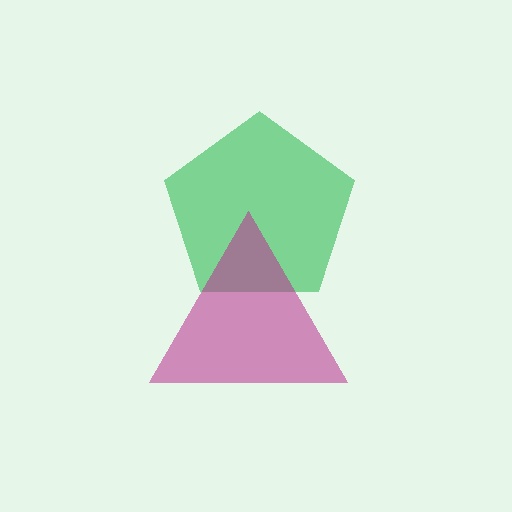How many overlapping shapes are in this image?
There are 2 overlapping shapes in the image.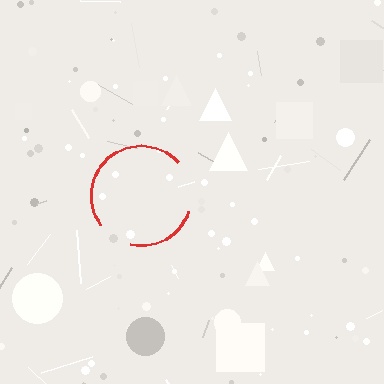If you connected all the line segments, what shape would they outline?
They would outline a circle.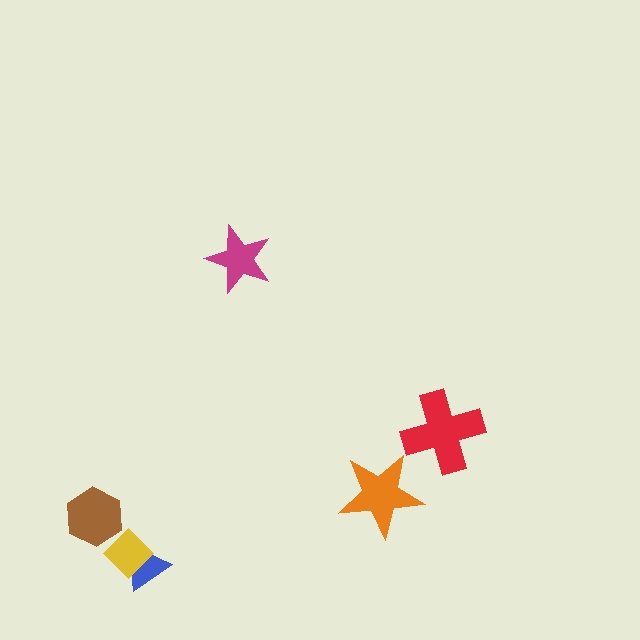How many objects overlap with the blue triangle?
1 object overlaps with the blue triangle.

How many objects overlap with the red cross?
0 objects overlap with the red cross.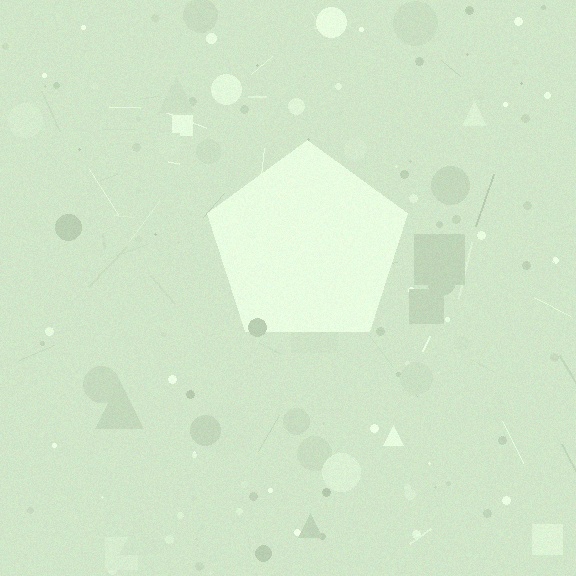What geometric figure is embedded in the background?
A pentagon is embedded in the background.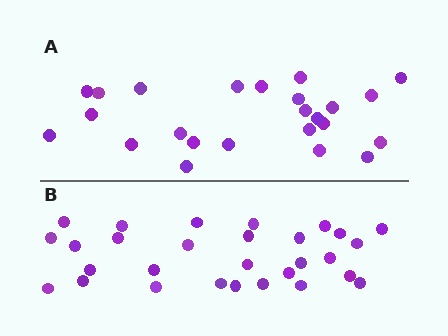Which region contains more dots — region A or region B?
Region B (the bottom region) has more dots.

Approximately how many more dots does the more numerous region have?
Region B has about 5 more dots than region A.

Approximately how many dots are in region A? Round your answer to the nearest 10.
About 20 dots. (The exact count is 24, which rounds to 20.)